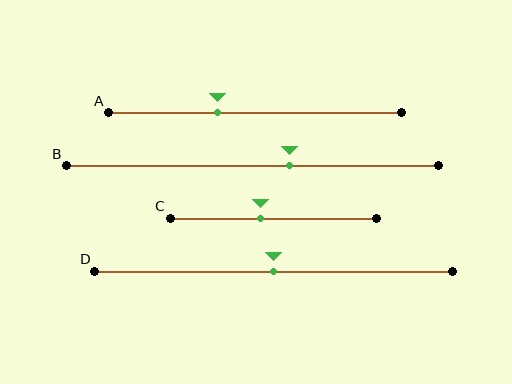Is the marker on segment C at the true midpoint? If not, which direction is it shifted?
No, the marker on segment C is shifted to the left by about 6% of the segment length.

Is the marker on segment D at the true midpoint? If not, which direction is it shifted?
Yes, the marker on segment D is at the true midpoint.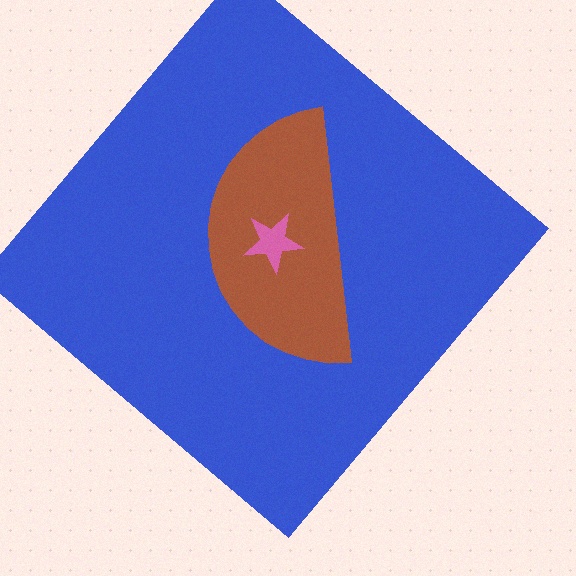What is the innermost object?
The pink star.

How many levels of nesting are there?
3.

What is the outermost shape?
The blue diamond.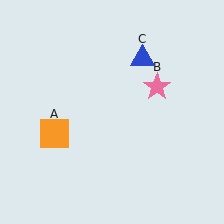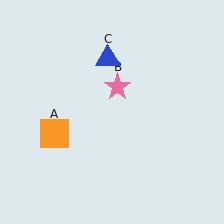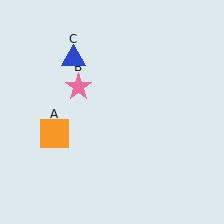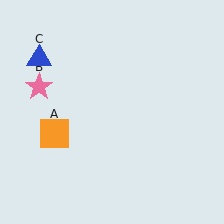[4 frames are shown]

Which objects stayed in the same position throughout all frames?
Orange square (object A) remained stationary.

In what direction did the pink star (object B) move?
The pink star (object B) moved left.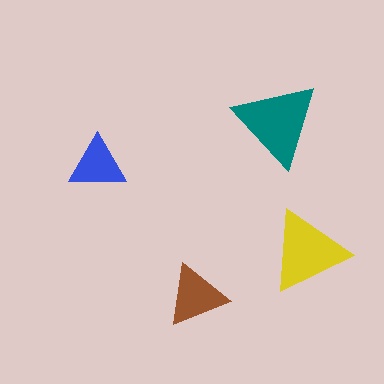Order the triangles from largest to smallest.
the teal one, the yellow one, the brown one, the blue one.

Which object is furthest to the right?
The yellow triangle is rightmost.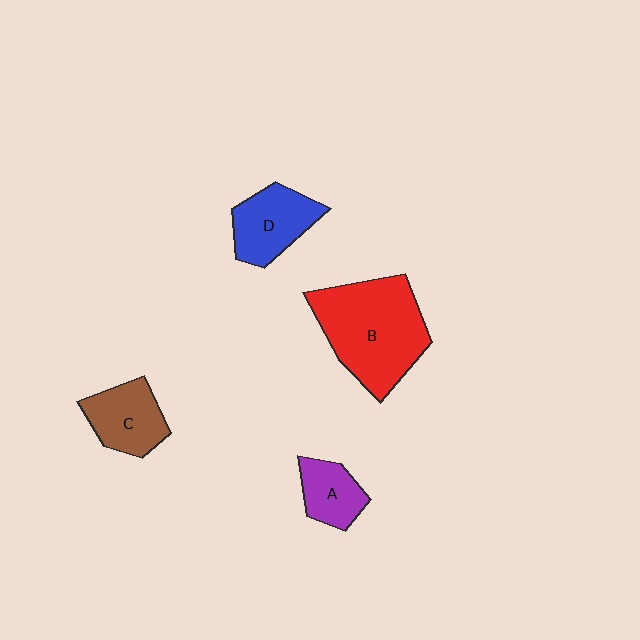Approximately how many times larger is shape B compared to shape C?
Approximately 2.0 times.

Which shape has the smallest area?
Shape A (purple).